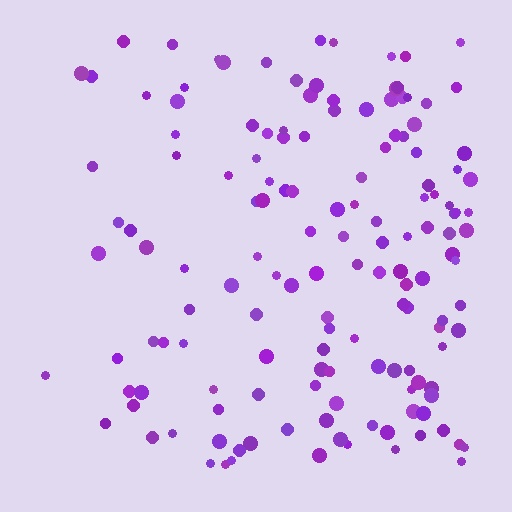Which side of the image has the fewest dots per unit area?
The left.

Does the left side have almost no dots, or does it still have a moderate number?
Still a moderate number, just noticeably fewer than the right.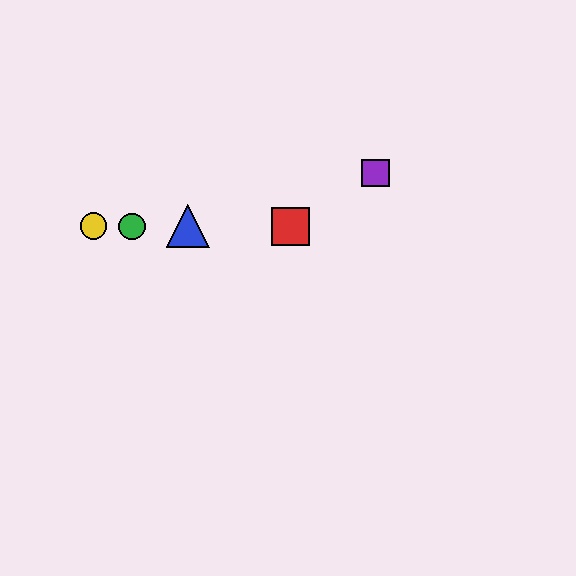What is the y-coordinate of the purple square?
The purple square is at y≈173.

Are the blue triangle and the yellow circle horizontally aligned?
Yes, both are at y≈226.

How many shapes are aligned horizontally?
4 shapes (the red square, the blue triangle, the green circle, the yellow circle) are aligned horizontally.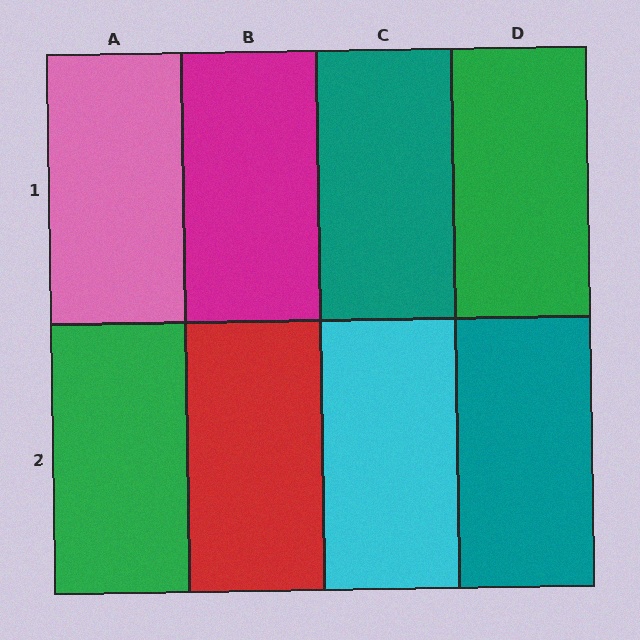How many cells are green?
2 cells are green.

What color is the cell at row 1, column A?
Pink.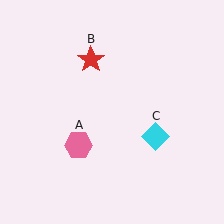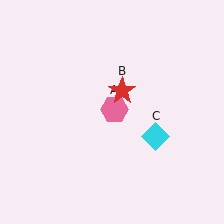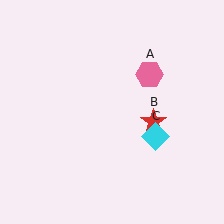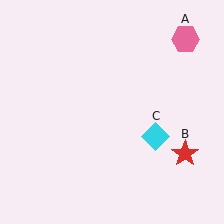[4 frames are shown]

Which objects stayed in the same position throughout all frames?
Cyan diamond (object C) remained stationary.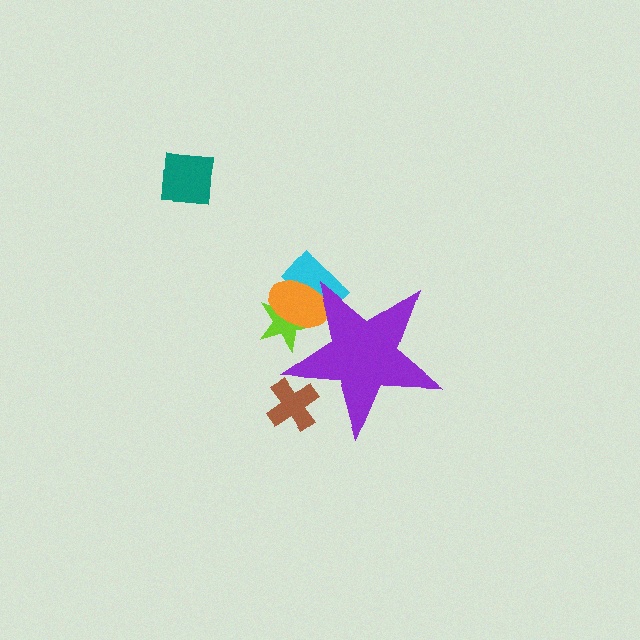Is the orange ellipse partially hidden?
Yes, the orange ellipse is partially hidden behind the purple star.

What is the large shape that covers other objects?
A purple star.